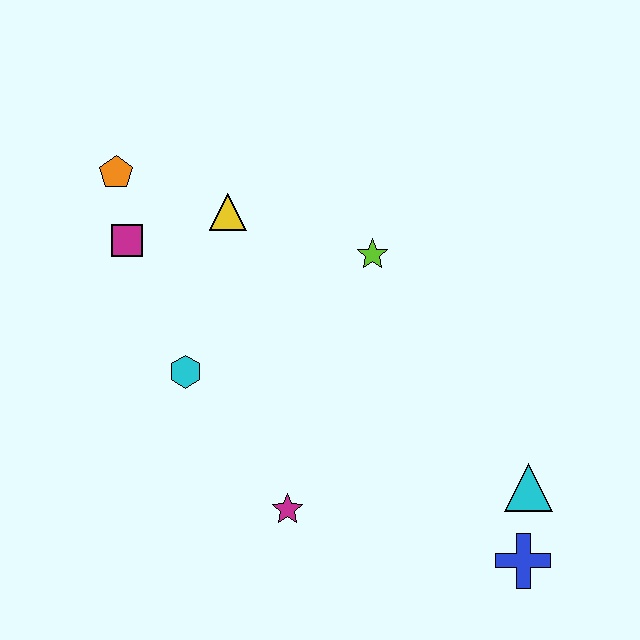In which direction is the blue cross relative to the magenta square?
The blue cross is to the right of the magenta square.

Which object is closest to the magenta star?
The cyan hexagon is closest to the magenta star.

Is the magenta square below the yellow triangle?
Yes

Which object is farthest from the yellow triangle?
The blue cross is farthest from the yellow triangle.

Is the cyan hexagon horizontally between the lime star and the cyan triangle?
No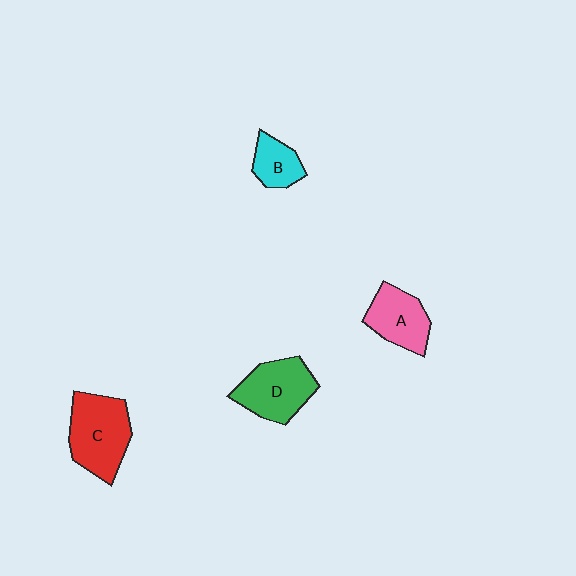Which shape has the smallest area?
Shape B (cyan).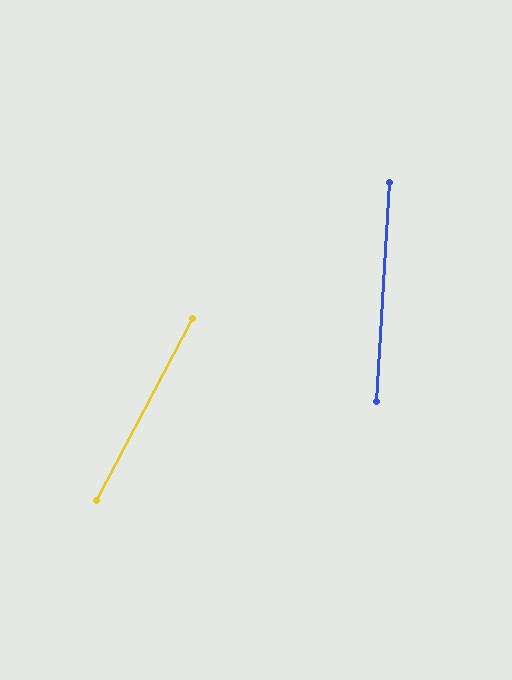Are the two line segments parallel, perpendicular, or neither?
Neither parallel nor perpendicular — they differ by about 24°.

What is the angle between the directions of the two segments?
Approximately 24 degrees.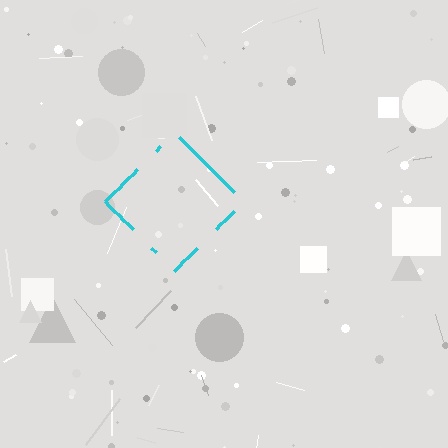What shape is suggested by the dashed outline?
The dashed outline suggests a diamond.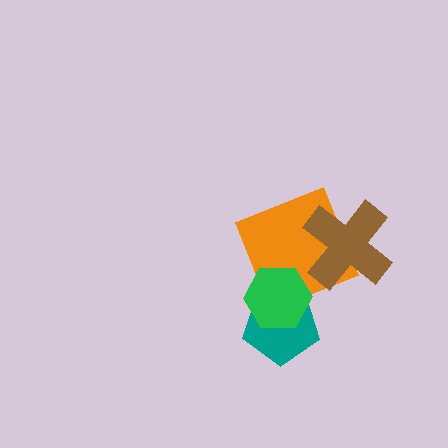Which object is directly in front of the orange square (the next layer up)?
The brown cross is directly in front of the orange square.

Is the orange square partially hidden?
Yes, it is partially covered by another shape.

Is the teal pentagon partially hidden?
Yes, it is partially covered by another shape.